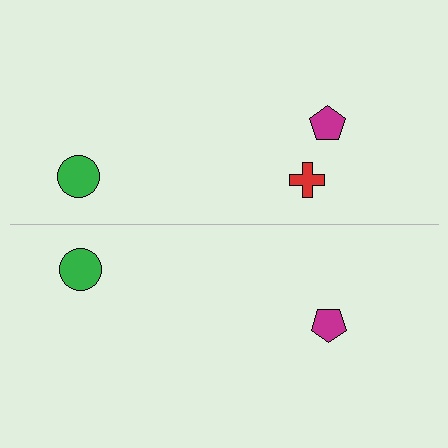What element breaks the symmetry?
A red cross is missing from the bottom side.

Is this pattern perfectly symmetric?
No, the pattern is not perfectly symmetric. A red cross is missing from the bottom side.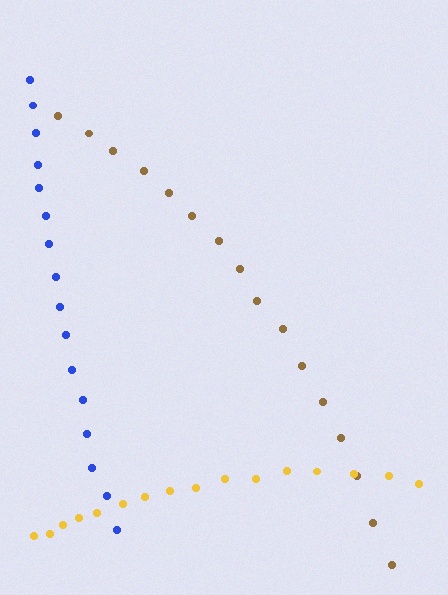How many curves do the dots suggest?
There are 3 distinct paths.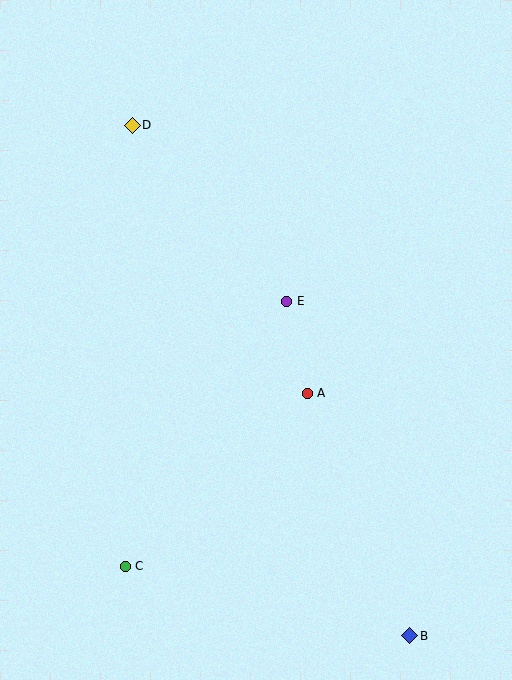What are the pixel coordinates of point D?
Point D is at (132, 125).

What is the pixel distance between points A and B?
The distance between A and B is 263 pixels.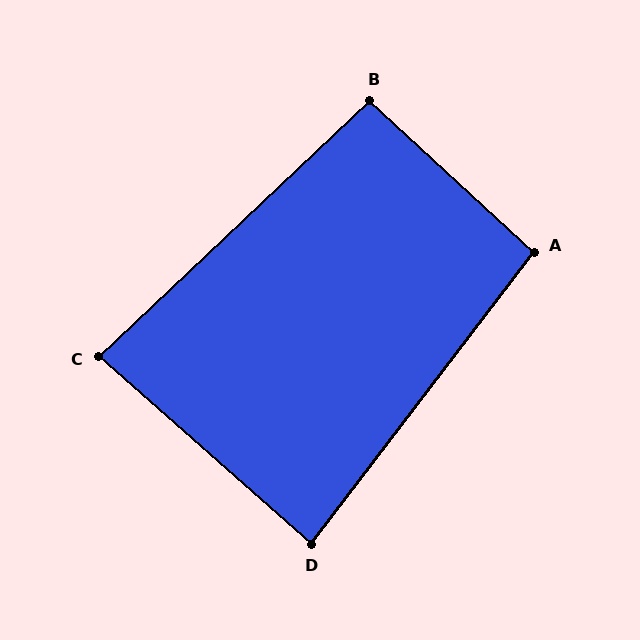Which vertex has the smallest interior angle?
C, at approximately 85 degrees.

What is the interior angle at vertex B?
Approximately 94 degrees (approximately right).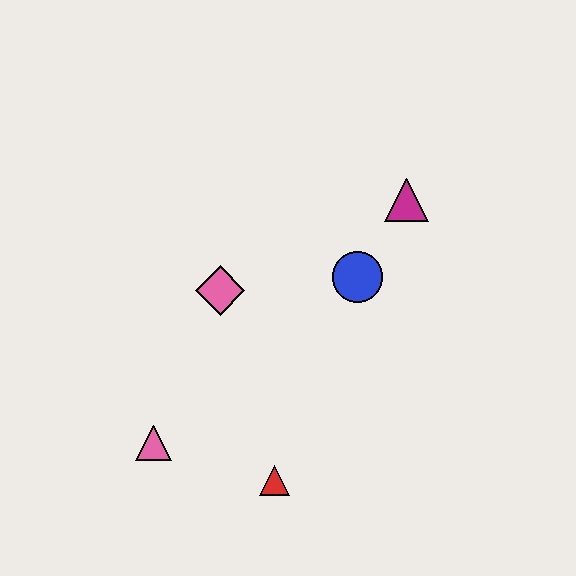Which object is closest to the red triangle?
The pink triangle is closest to the red triangle.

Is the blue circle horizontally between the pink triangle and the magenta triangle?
Yes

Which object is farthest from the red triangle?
The magenta triangle is farthest from the red triangle.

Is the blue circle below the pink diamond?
No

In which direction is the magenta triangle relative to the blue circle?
The magenta triangle is above the blue circle.